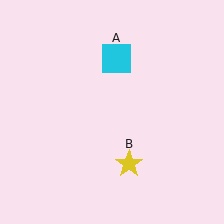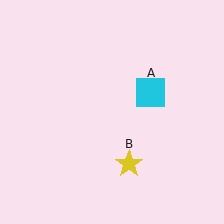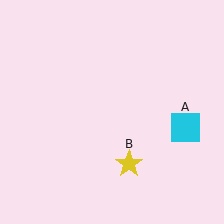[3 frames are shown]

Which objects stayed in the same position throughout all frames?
Yellow star (object B) remained stationary.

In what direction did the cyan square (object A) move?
The cyan square (object A) moved down and to the right.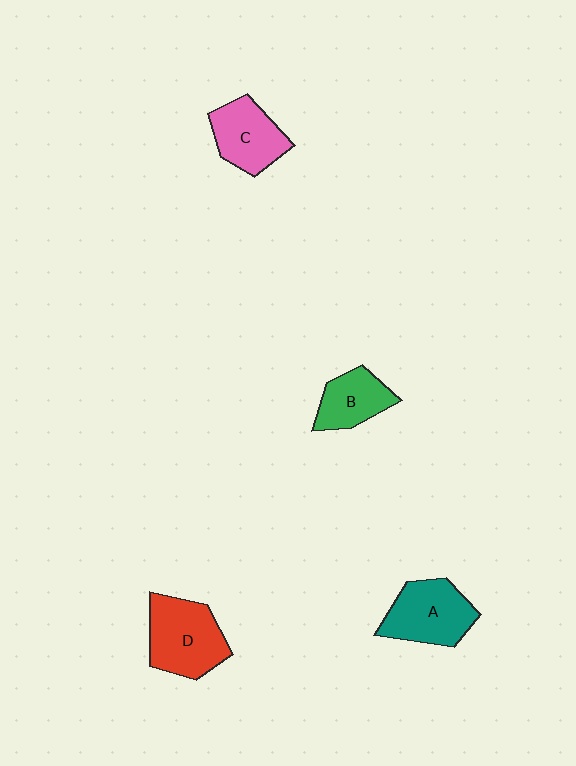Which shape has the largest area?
Shape D (red).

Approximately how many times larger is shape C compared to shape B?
Approximately 1.2 times.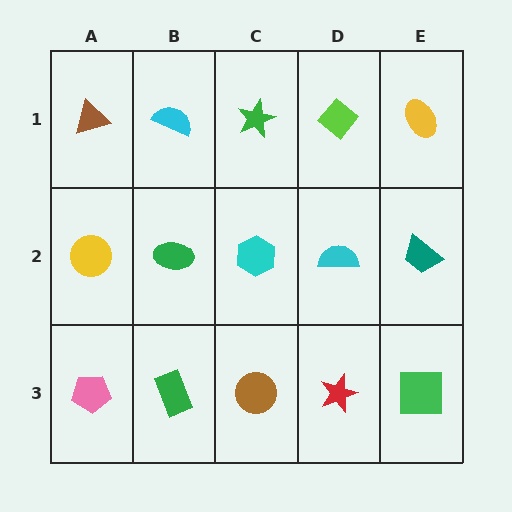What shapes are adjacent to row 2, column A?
A brown triangle (row 1, column A), a pink pentagon (row 3, column A), a green ellipse (row 2, column B).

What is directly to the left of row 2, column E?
A cyan semicircle.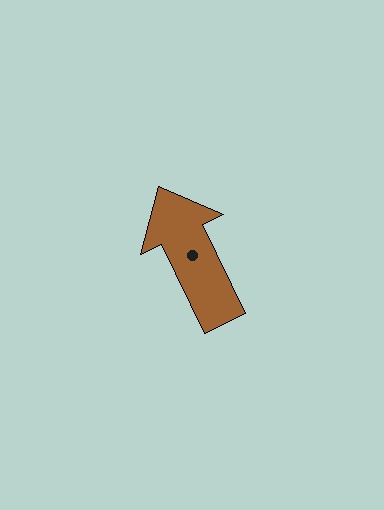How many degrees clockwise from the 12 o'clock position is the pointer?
Approximately 334 degrees.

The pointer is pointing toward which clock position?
Roughly 11 o'clock.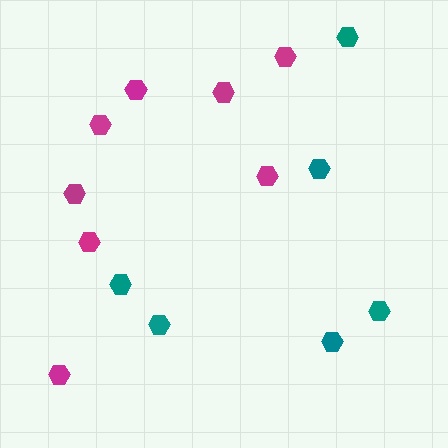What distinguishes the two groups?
There are 2 groups: one group of teal hexagons (6) and one group of magenta hexagons (8).